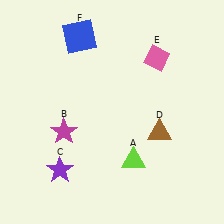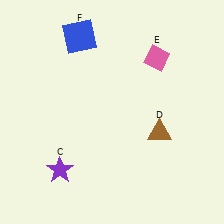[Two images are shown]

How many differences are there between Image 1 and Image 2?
There are 2 differences between the two images.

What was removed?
The magenta star (B), the lime triangle (A) were removed in Image 2.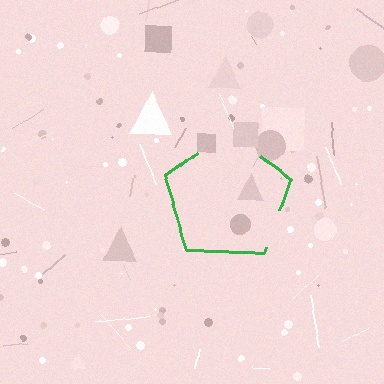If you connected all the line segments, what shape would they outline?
They would outline a pentagon.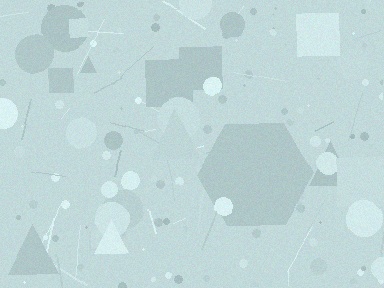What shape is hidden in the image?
A hexagon is hidden in the image.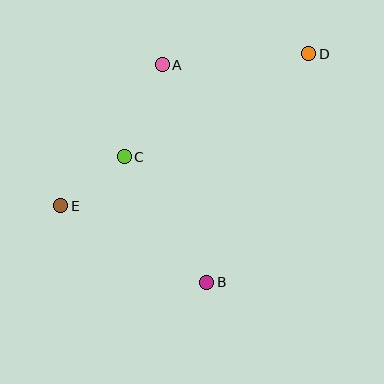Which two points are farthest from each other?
Points D and E are farthest from each other.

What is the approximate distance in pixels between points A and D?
The distance between A and D is approximately 147 pixels.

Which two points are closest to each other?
Points C and E are closest to each other.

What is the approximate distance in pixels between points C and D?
The distance between C and D is approximately 211 pixels.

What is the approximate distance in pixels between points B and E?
The distance between B and E is approximately 165 pixels.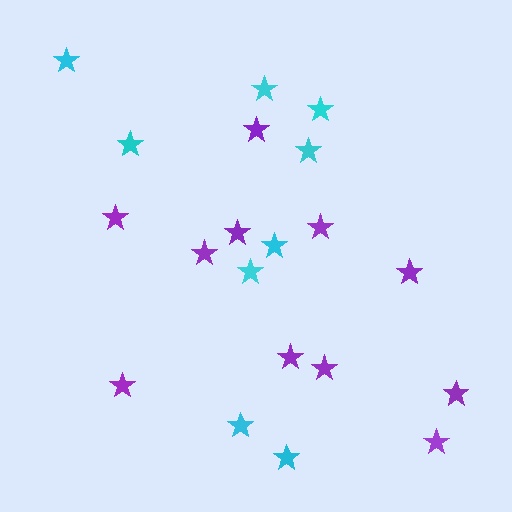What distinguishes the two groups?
There are 2 groups: one group of cyan stars (9) and one group of purple stars (11).